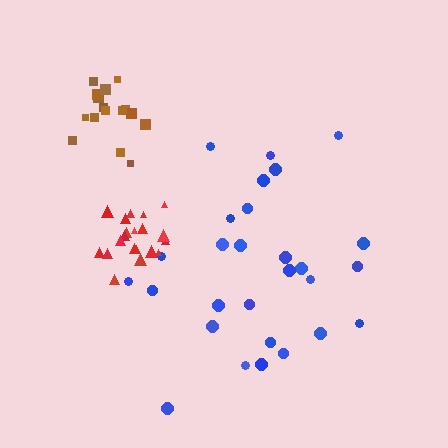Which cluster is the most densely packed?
Red.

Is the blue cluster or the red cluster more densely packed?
Red.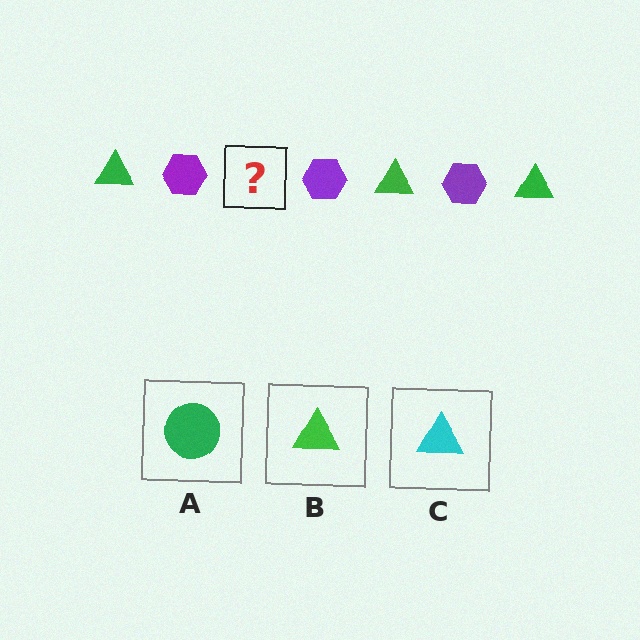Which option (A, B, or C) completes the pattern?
B.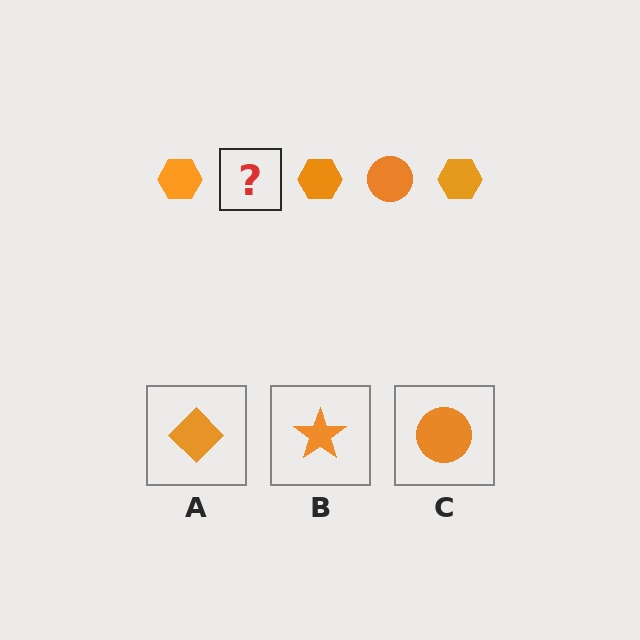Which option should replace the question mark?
Option C.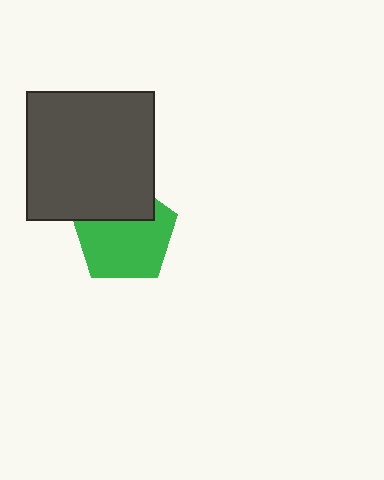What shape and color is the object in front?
The object in front is a dark gray square.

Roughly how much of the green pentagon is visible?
Most of it is visible (roughly 67%).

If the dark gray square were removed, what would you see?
You would see the complete green pentagon.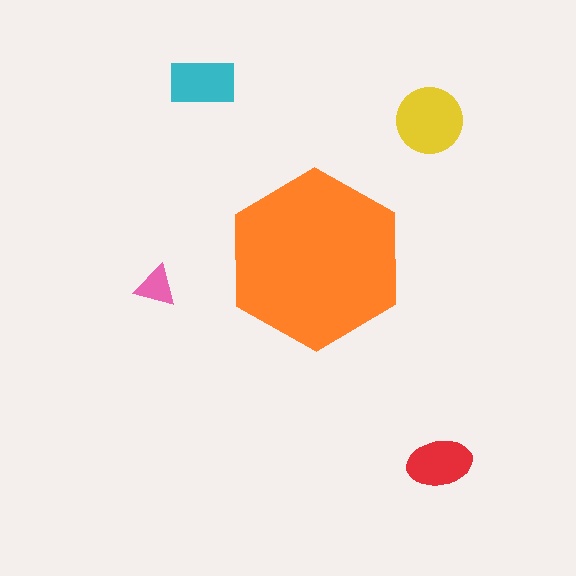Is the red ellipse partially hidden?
No, the red ellipse is fully visible.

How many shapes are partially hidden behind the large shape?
0 shapes are partially hidden.